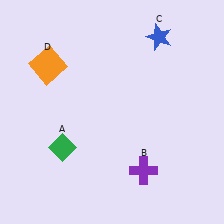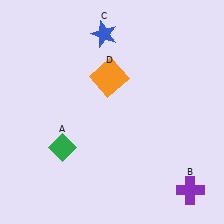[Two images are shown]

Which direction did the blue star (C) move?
The blue star (C) moved left.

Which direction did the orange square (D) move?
The orange square (D) moved right.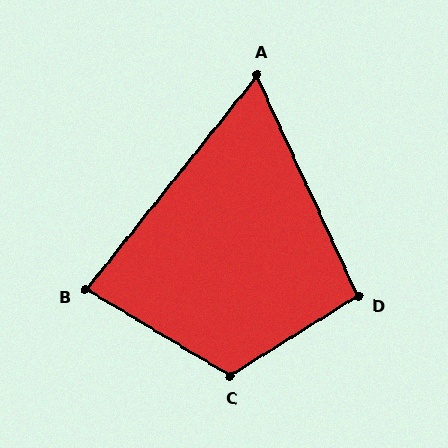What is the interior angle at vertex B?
Approximately 83 degrees (acute).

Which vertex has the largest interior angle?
C, at approximately 117 degrees.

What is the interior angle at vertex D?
Approximately 97 degrees (obtuse).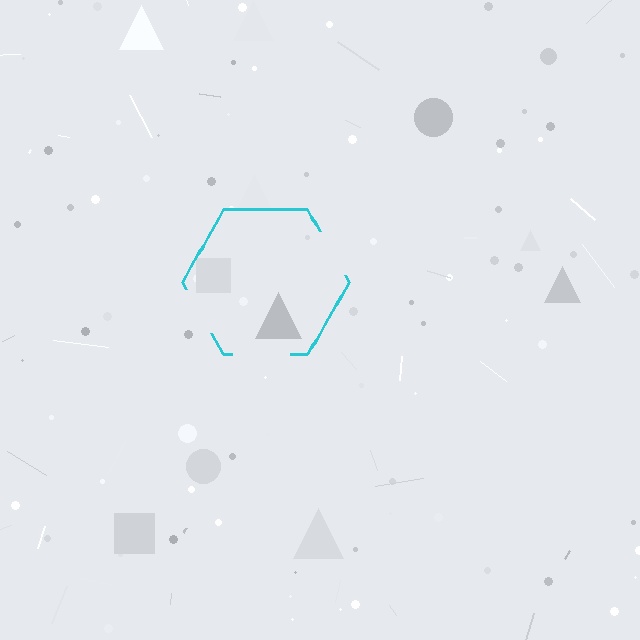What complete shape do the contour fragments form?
The contour fragments form a hexagon.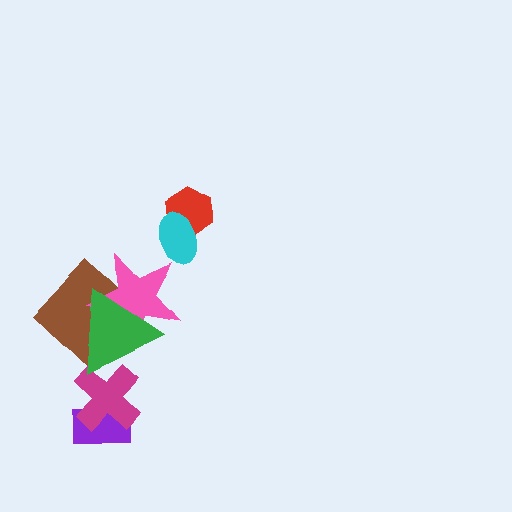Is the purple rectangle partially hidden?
Yes, it is partially covered by another shape.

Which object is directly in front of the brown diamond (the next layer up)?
The pink star is directly in front of the brown diamond.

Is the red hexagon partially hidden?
Yes, it is partially covered by another shape.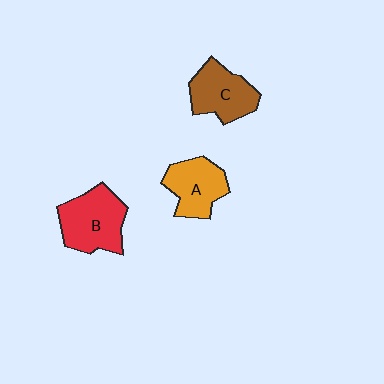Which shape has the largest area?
Shape B (red).